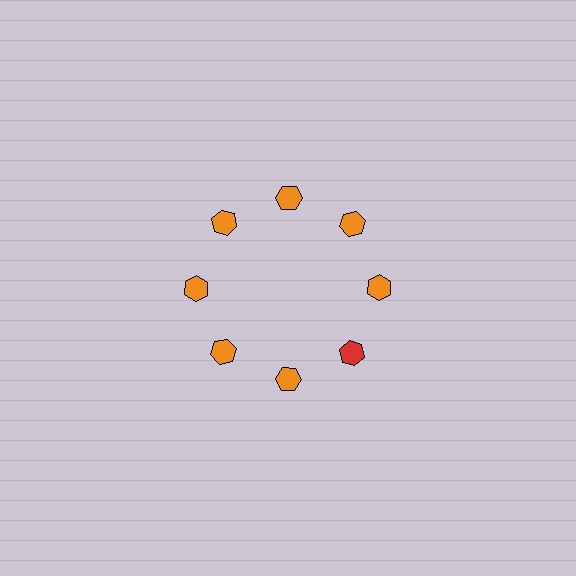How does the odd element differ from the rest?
It has a different color: red instead of orange.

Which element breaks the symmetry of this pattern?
The red hexagon at roughly the 4 o'clock position breaks the symmetry. All other shapes are orange hexagons.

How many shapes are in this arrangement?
There are 8 shapes arranged in a ring pattern.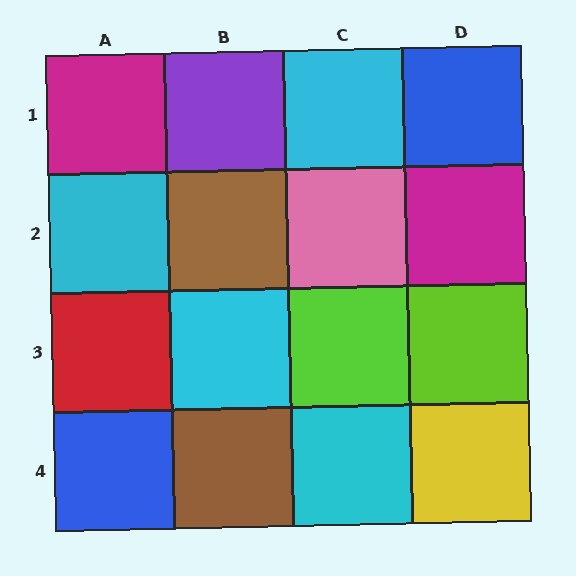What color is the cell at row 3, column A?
Red.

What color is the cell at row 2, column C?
Pink.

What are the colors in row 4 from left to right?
Blue, brown, cyan, yellow.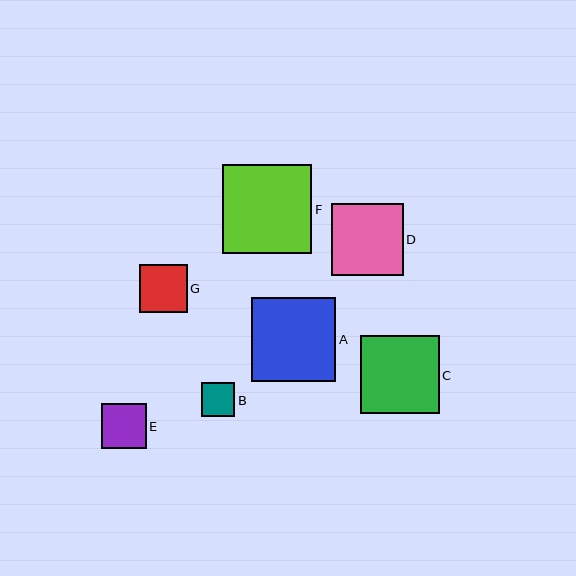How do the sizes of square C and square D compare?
Square C and square D are approximately the same size.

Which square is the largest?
Square F is the largest with a size of approximately 89 pixels.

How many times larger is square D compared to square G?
Square D is approximately 1.5 times the size of square G.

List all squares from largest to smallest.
From largest to smallest: F, A, C, D, G, E, B.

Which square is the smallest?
Square B is the smallest with a size of approximately 33 pixels.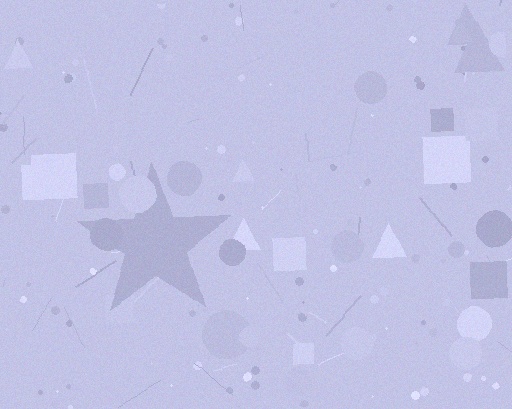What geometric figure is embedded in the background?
A star is embedded in the background.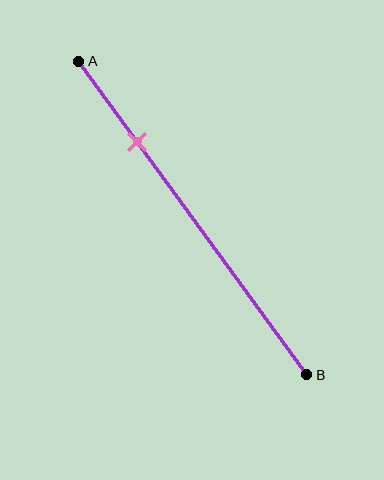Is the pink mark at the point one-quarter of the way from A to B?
Yes, the mark is approximately at the one-quarter point.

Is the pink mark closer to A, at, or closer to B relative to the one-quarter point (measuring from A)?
The pink mark is approximately at the one-quarter point of segment AB.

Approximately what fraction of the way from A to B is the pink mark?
The pink mark is approximately 25% of the way from A to B.